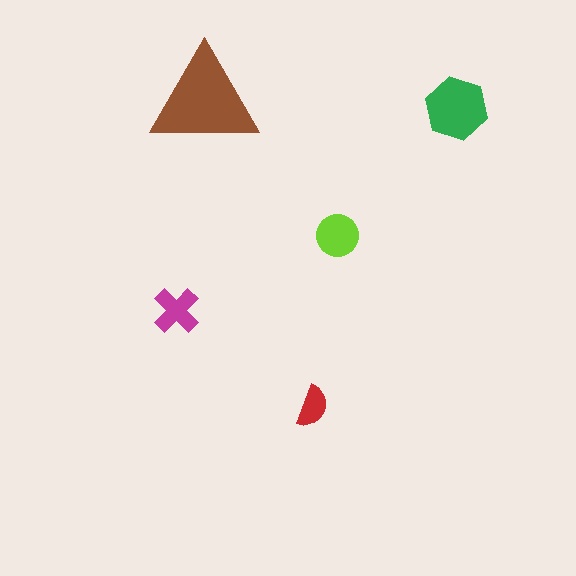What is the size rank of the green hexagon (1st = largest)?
2nd.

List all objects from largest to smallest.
The brown triangle, the green hexagon, the lime circle, the magenta cross, the red semicircle.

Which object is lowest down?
The red semicircle is bottommost.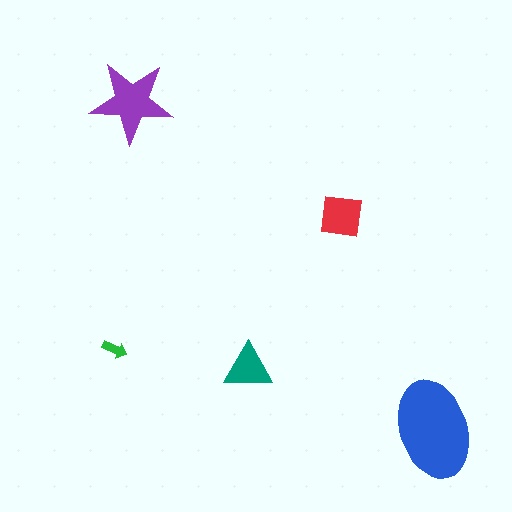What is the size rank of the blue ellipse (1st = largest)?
1st.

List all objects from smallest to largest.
The green arrow, the teal triangle, the red square, the purple star, the blue ellipse.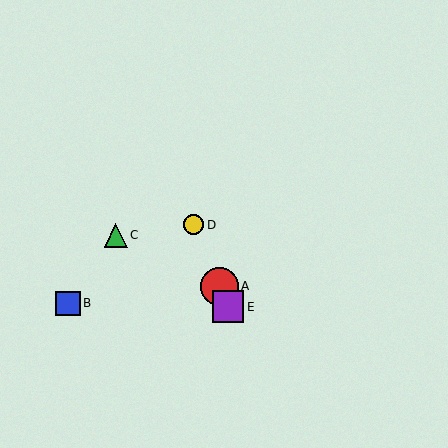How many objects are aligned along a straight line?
3 objects (A, D, E) are aligned along a straight line.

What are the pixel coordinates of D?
Object D is at (194, 225).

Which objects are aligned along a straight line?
Objects A, D, E are aligned along a straight line.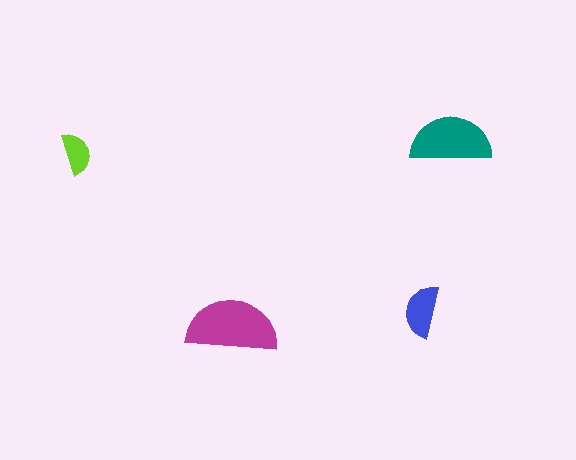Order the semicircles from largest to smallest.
the magenta one, the teal one, the blue one, the lime one.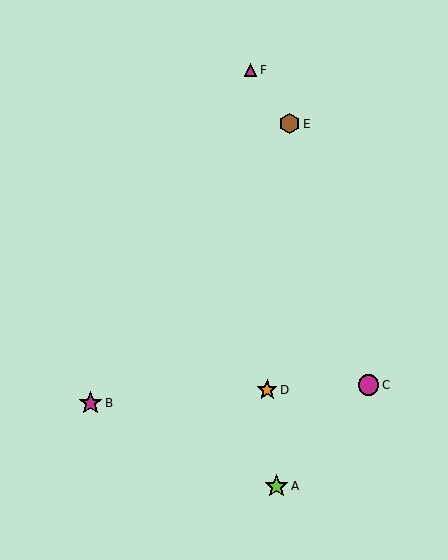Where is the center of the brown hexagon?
The center of the brown hexagon is at (290, 124).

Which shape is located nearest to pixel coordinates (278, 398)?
The orange star (labeled D) at (267, 390) is nearest to that location.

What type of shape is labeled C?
Shape C is a magenta circle.